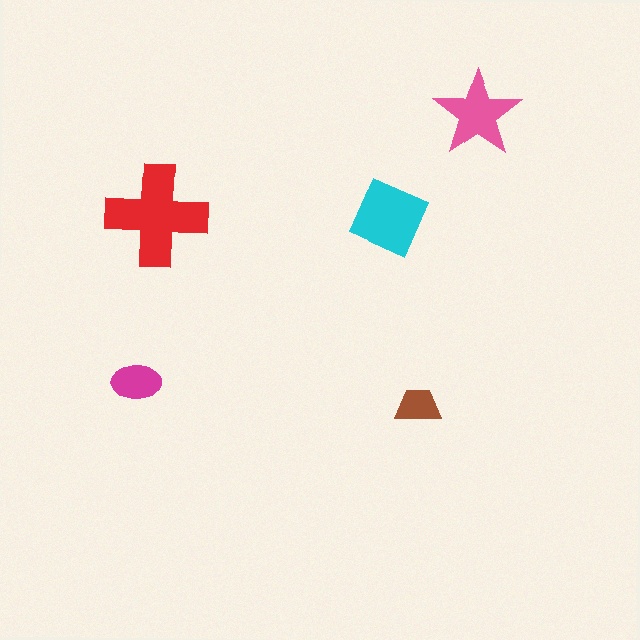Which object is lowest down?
The brown trapezoid is bottommost.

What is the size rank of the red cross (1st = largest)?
1st.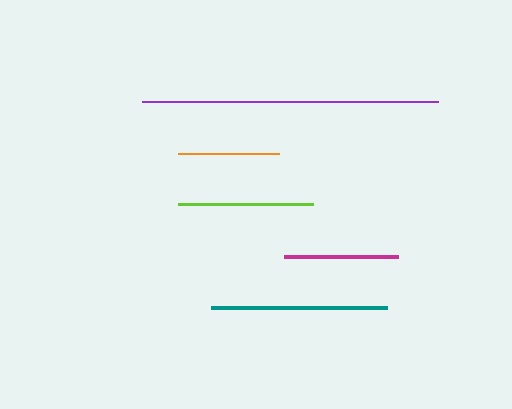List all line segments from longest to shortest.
From longest to shortest: purple, teal, lime, magenta, orange.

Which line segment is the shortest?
The orange line is the shortest at approximately 102 pixels.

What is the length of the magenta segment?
The magenta segment is approximately 114 pixels long.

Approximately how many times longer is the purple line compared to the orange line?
The purple line is approximately 2.9 times the length of the orange line.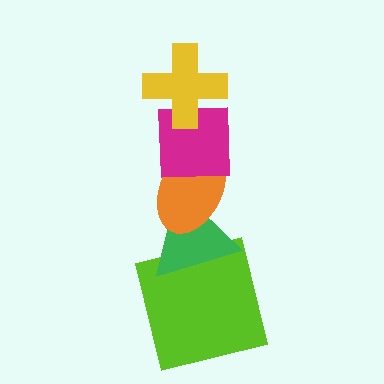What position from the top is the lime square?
The lime square is 5th from the top.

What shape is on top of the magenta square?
The yellow cross is on top of the magenta square.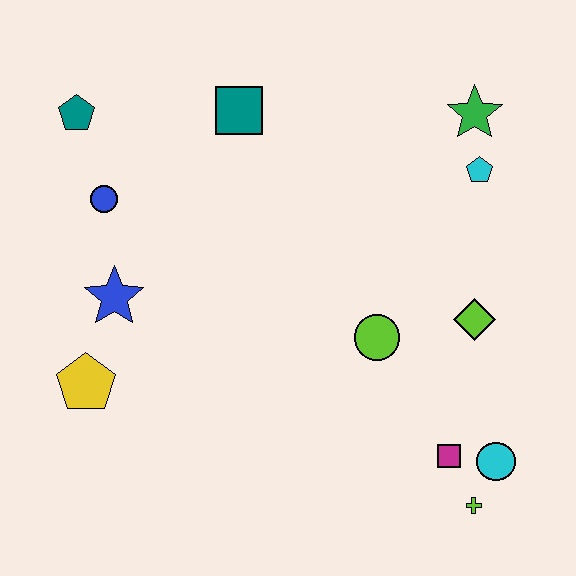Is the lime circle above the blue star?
No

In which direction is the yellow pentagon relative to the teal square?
The yellow pentagon is below the teal square.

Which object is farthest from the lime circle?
The teal pentagon is farthest from the lime circle.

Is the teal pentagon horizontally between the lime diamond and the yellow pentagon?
No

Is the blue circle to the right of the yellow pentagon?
Yes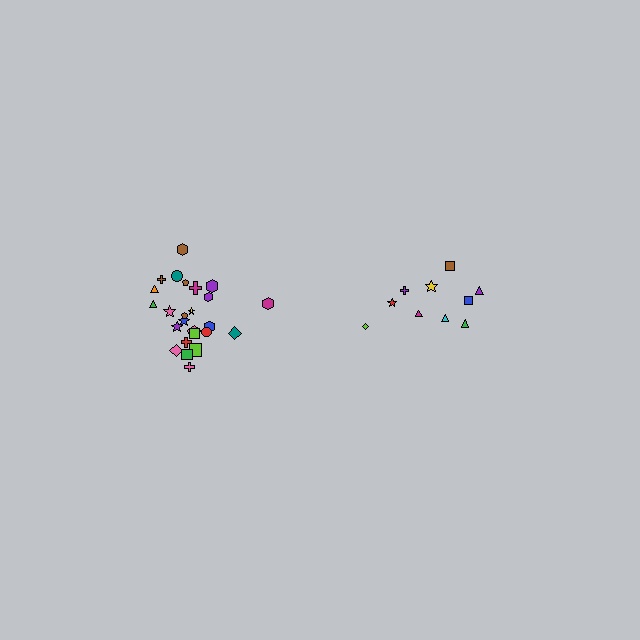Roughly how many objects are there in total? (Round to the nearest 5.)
Roughly 35 objects in total.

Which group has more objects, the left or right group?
The left group.